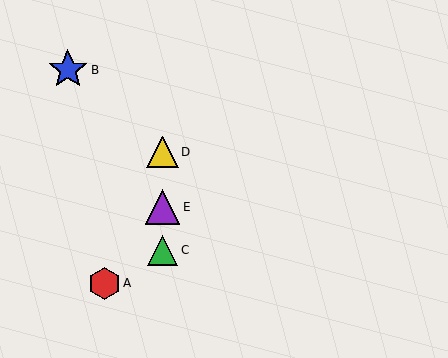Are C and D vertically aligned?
Yes, both are at x≈163.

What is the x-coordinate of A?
Object A is at x≈104.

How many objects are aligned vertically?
3 objects (C, D, E) are aligned vertically.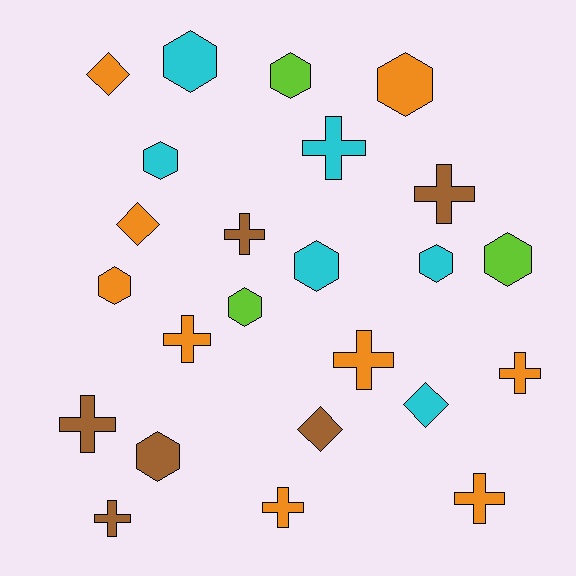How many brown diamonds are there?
There is 1 brown diamond.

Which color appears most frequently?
Orange, with 9 objects.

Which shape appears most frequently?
Cross, with 10 objects.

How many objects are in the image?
There are 24 objects.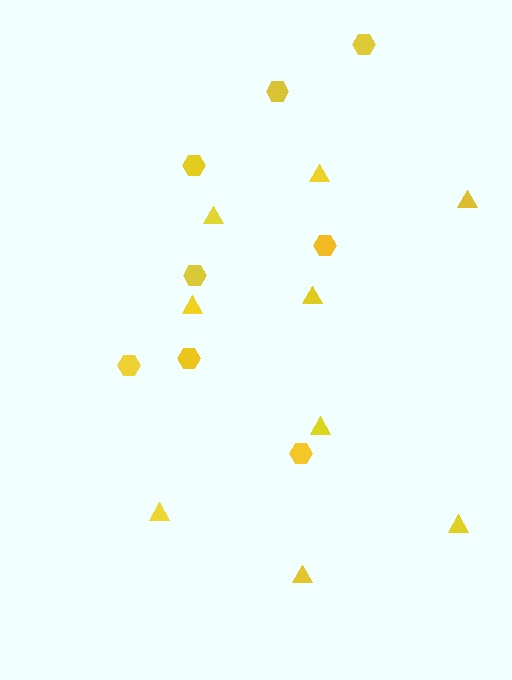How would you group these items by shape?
There are 2 groups: one group of hexagons (8) and one group of triangles (9).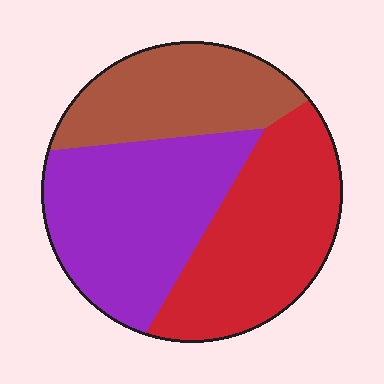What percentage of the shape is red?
Red takes up about three eighths (3/8) of the shape.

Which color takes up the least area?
Brown, at roughly 25%.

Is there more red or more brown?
Red.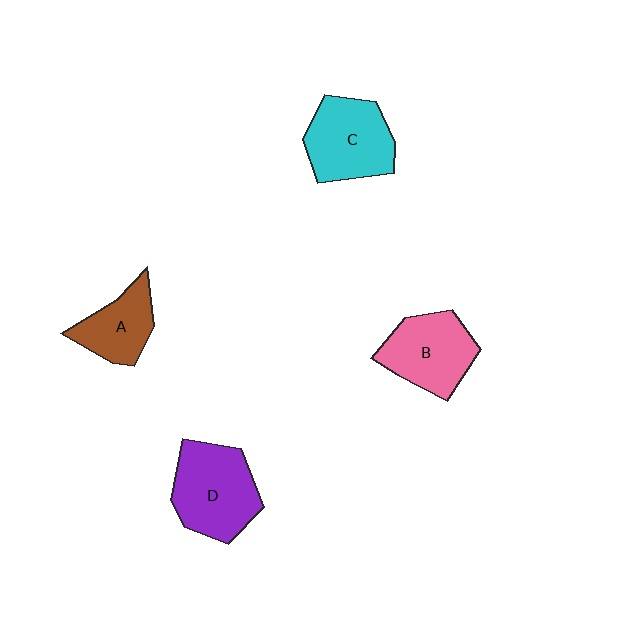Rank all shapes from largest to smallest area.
From largest to smallest: D (purple), C (cyan), B (pink), A (brown).